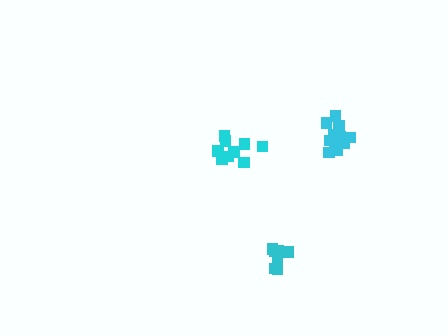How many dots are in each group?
Group 1: 11 dots, Group 2: 7 dots, Group 3: 9 dots (27 total).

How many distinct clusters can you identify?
There are 3 distinct clusters.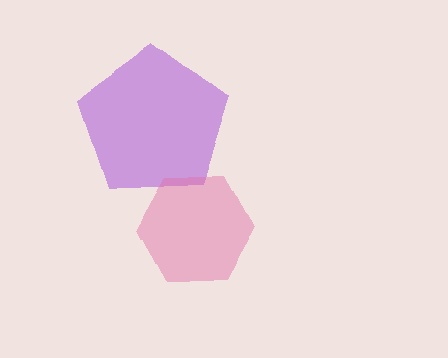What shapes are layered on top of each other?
The layered shapes are: a purple pentagon, a pink hexagon.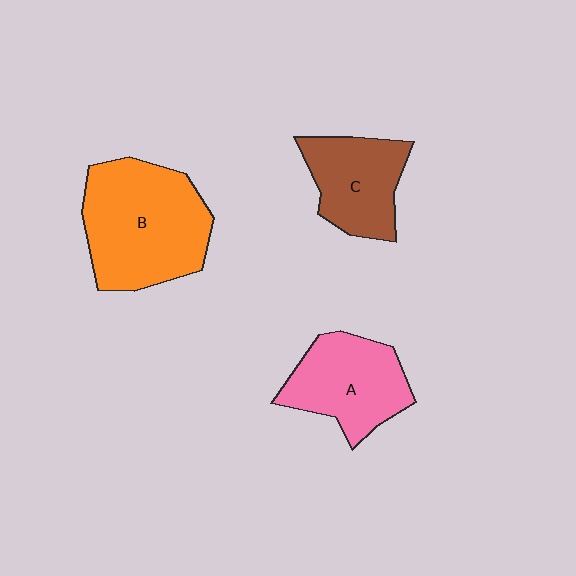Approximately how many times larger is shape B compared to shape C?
Approximately 1.6 times.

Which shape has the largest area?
Shape B (orange).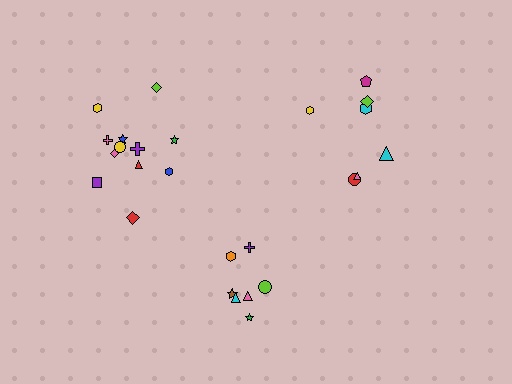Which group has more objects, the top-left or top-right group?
The top-left group.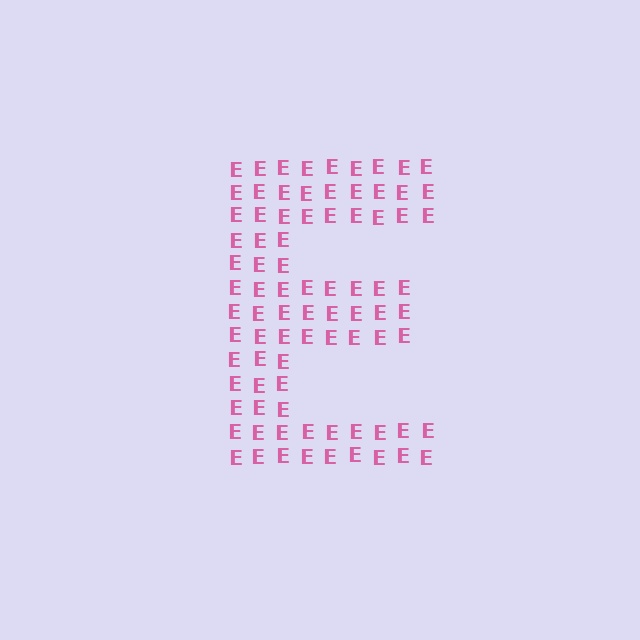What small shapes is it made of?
It is made of small letter E's.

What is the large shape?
The large shape is the letter E.